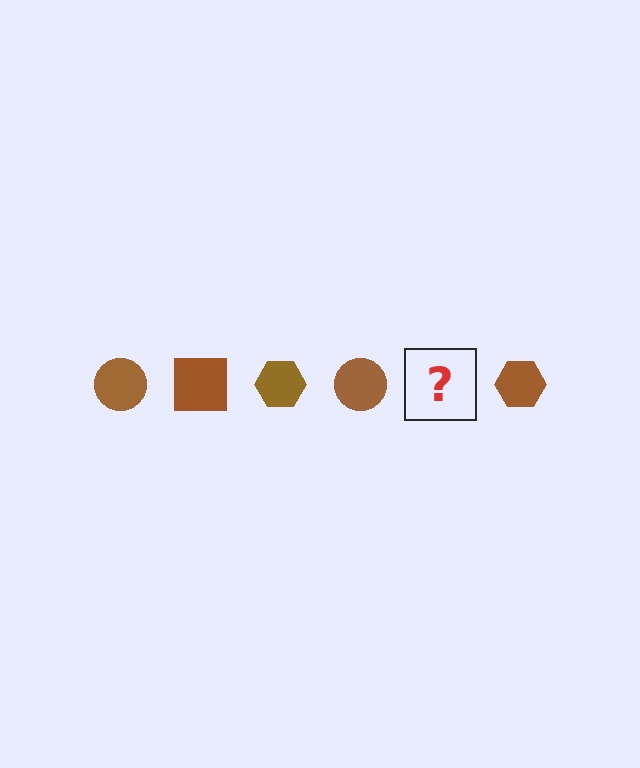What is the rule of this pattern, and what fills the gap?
The rule is that the pattern cycles through circle, square, hexagon shapes in brown. The gap should be filled with a brown square.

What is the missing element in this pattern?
The missing element is a brown square.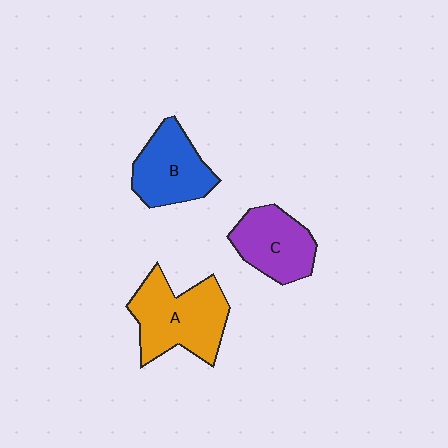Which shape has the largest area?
Shape A (orange).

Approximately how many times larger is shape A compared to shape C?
Approximately 1.4 times.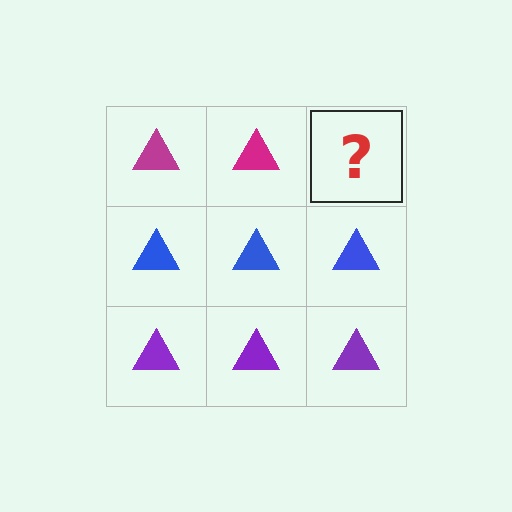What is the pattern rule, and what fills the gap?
The rule is that each row has a consistent color. The gap should be filled with a magenta triangle.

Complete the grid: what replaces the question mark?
The question mark should be replaced with a magenta triangle.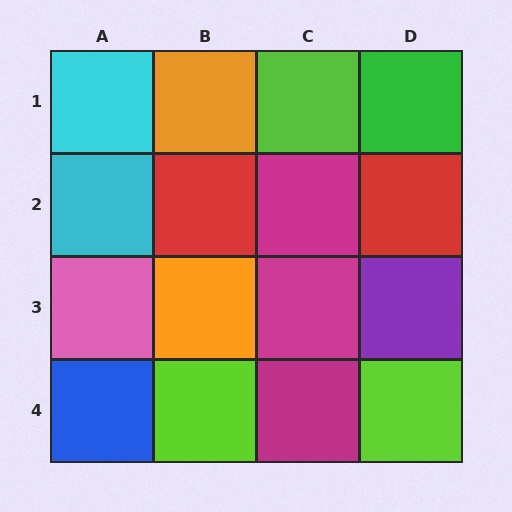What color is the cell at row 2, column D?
Red.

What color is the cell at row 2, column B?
Red.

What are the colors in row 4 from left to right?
Blue, lime, magenta, lime.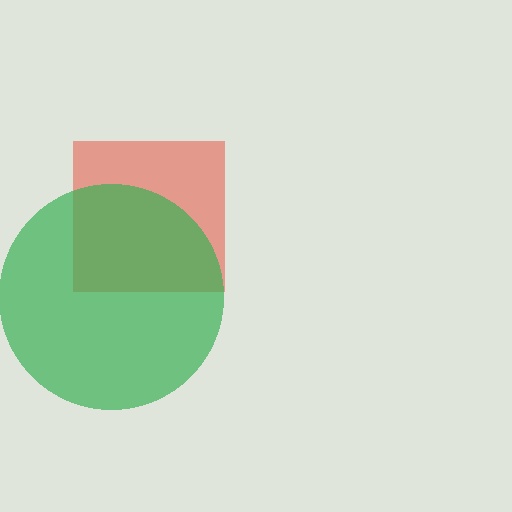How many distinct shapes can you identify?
There are 2 distinct shapes: a red square, a green circle.